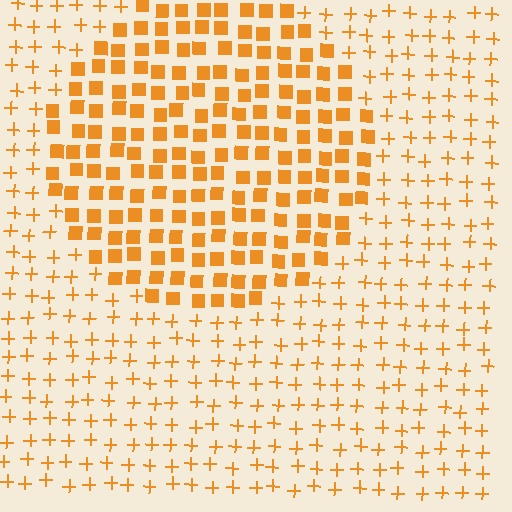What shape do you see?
I see a circle.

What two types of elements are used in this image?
The image uses squares inside the circle region and plus signs outside it.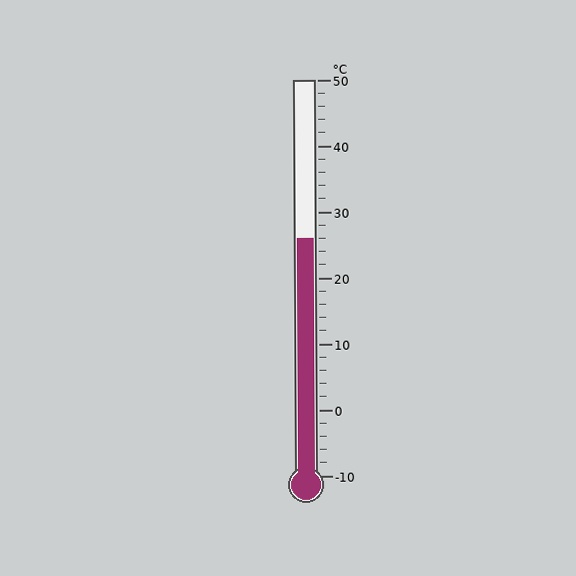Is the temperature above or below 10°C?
The temperature is above 10°C.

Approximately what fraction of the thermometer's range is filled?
The thermometer is filled to approximately 60% of its range.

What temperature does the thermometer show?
The thermometer shows approximately 26°C.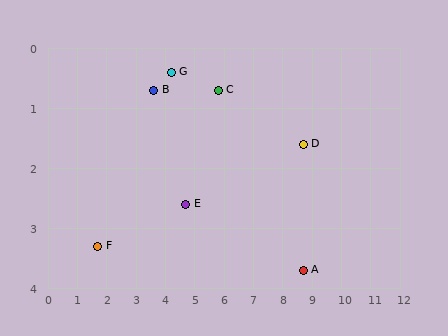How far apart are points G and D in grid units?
Points G and D are about 4.7 grid units apart.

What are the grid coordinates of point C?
Point C is at approximately (5.8, 0.7).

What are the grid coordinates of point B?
Point B is at approximately (3.6, 0.7).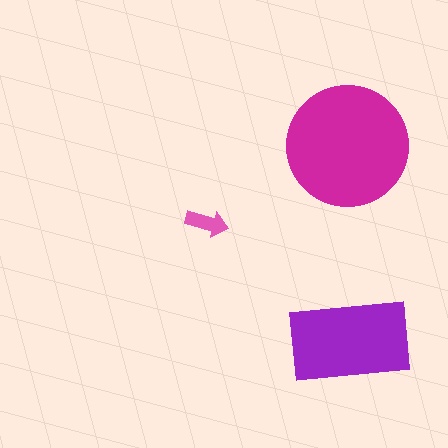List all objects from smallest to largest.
The pink arrow, the purple rectangle, the magenta circle.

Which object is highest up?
The magenta circle is topmost.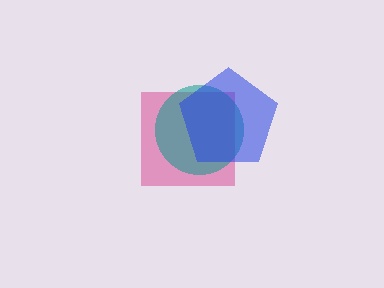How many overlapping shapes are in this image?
There are 3 overlapping shapes in the image.